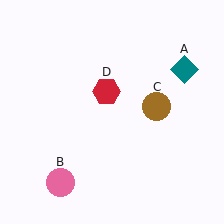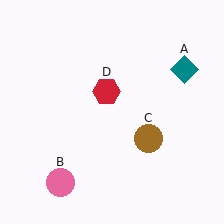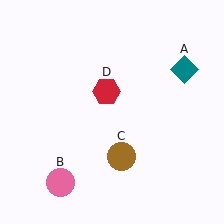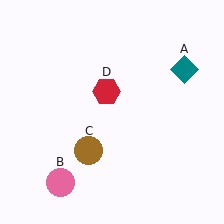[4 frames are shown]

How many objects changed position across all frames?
1 object changed position: brown circle (object C).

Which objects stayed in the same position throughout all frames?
Teal diamond (object A) and pink circle (object B) and red hexagon (object D) remained stationary.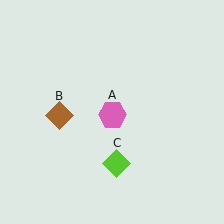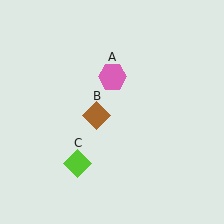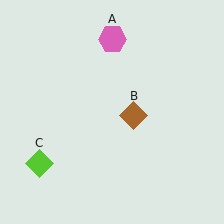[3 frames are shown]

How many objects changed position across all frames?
3 objects changed position: pink hexagon (object A), brown diamond (object B), lime diamond (object C).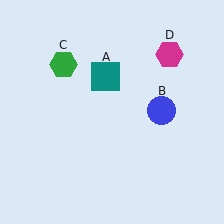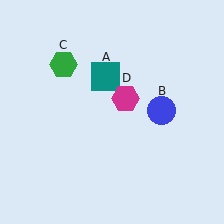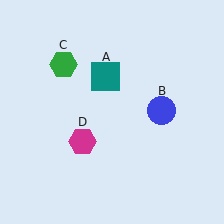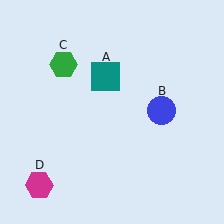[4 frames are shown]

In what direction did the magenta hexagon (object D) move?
The magenta hexagon (object D) moved down and to the left.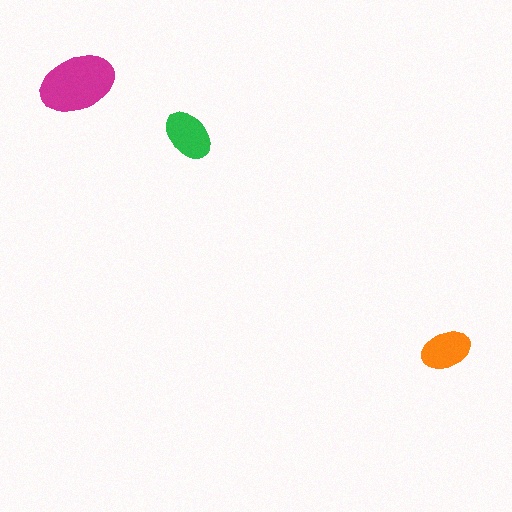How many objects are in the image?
There are 3 objects in the image.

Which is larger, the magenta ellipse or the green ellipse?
The magenta one.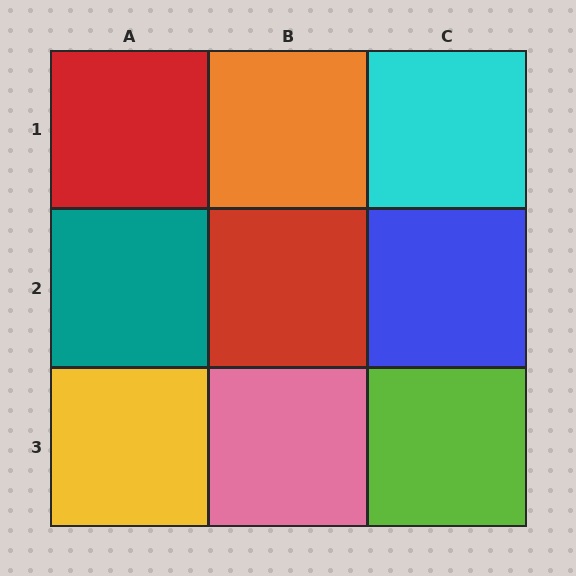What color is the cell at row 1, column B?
Orange.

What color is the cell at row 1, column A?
Red.